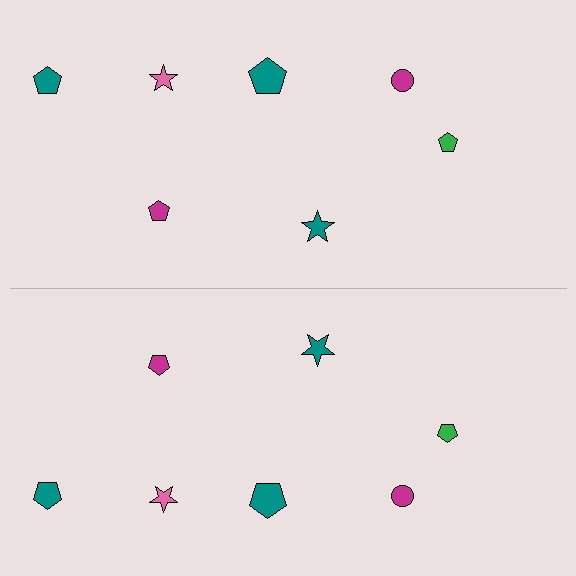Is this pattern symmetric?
Yes, this pattern has bilateral (reflection) symmetry.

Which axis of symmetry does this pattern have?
The pattern has a horizontal axis of symmetry running through the center of the image.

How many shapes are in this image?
There are 14 shapes in this image.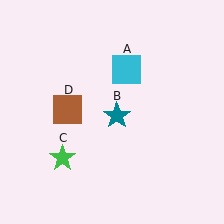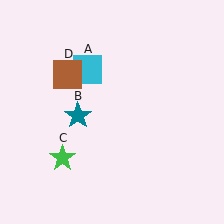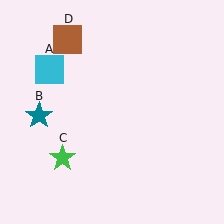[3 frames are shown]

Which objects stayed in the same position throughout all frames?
Green star (object C) remained stationary.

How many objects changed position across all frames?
3 objects changed position: cyan square (object A), teal star (object B), brown square (object D).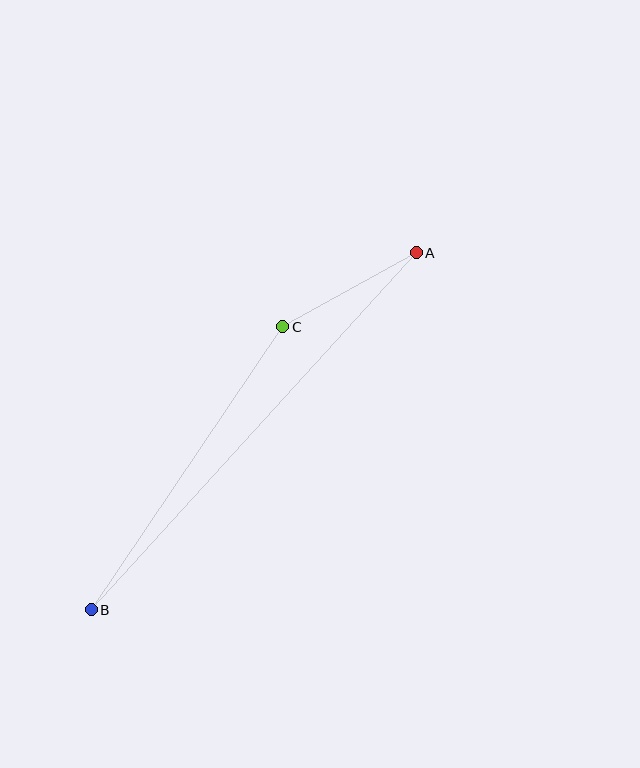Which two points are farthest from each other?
Points A and B are farthest from each other.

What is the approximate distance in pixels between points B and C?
The distance between B and C is approximately 342 pixels.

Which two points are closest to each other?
Points A and C are closest to each other.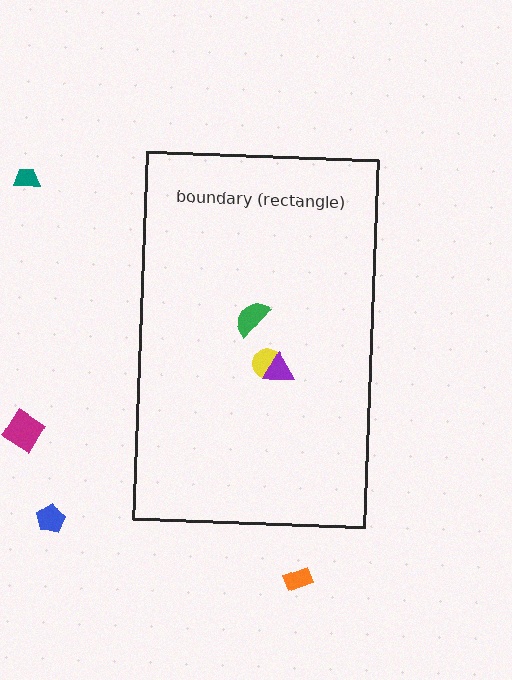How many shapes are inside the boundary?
3 inside, 4 outside.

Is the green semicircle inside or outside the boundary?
Inside.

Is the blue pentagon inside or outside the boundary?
Outside.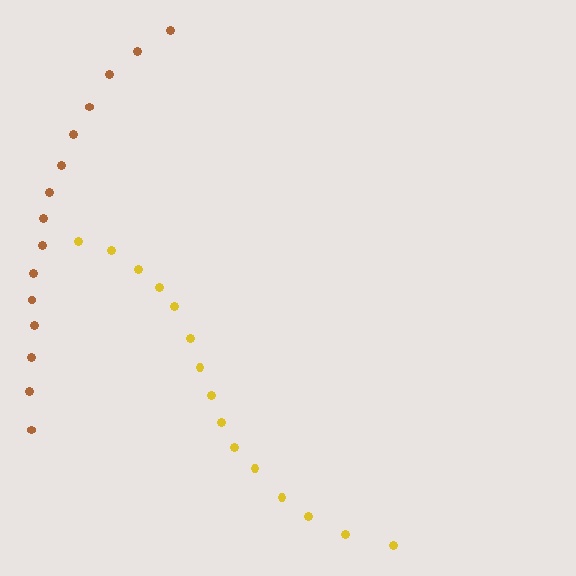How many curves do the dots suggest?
There are 2 distinct paths.